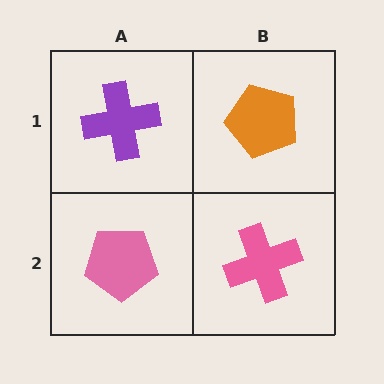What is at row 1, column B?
An orange pentagon.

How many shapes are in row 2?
2 shapes.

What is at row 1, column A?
A purple cross.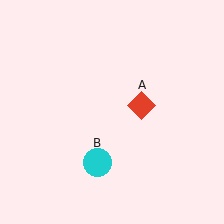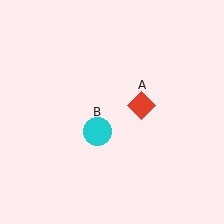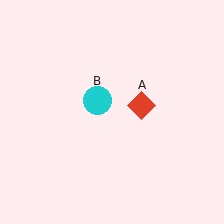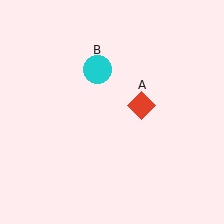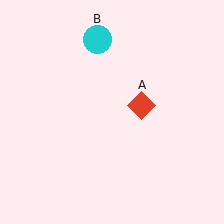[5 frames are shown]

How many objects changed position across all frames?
1 object changed position: cyan circle (object B).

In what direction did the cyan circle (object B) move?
The cyan circle (object B) moved up.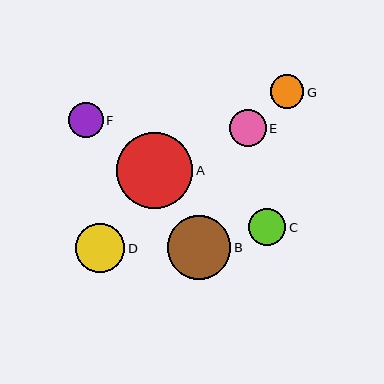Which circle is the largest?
Circle A is the largest with a size of approximately 76 pixels.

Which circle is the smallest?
Circle G is the smallest with a size of approximately 34 pixels.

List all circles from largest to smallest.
From largest to smallest: A, B, D, C, E, F, G.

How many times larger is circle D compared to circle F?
Circle D is approximately 1.4 times the size of circle F.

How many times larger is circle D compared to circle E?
Circle D is approximately 1.3 times the size of circle E.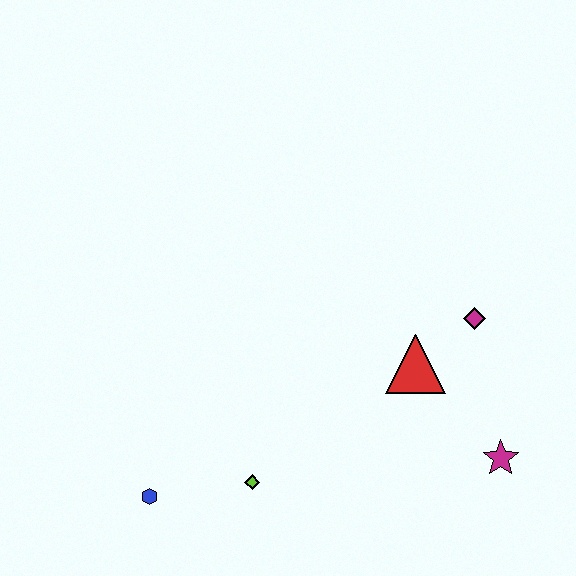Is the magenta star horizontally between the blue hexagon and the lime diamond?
No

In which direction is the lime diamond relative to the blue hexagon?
The lime diamond is to the right of the blue hexagon.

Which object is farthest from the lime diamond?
The magenta diamond is farthest from the lime diamond.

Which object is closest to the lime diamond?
The blue hexagon is closest to the lime diamond.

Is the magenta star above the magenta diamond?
No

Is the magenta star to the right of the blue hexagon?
Yes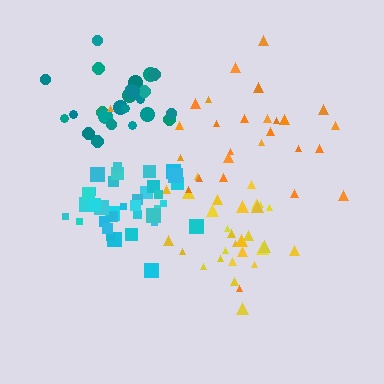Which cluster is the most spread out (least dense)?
Orange.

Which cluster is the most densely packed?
Cyan.